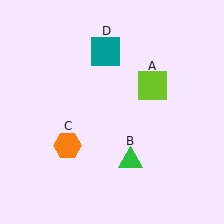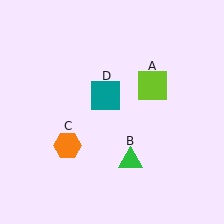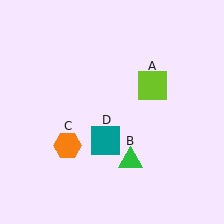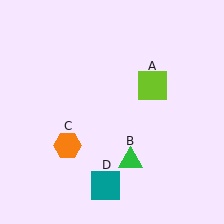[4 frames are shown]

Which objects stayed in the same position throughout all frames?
Lime square (object A) and green triangle (object B) and orange hexagon (object C) remained stationary.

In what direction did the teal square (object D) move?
The teal square (object D) moved down.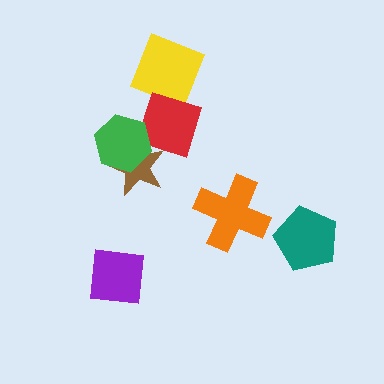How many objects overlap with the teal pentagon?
0 objects overlap with the teal pentagon.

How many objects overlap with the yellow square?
1 object overlaps with the yellow square.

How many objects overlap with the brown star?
2 objects overlap with the brown star.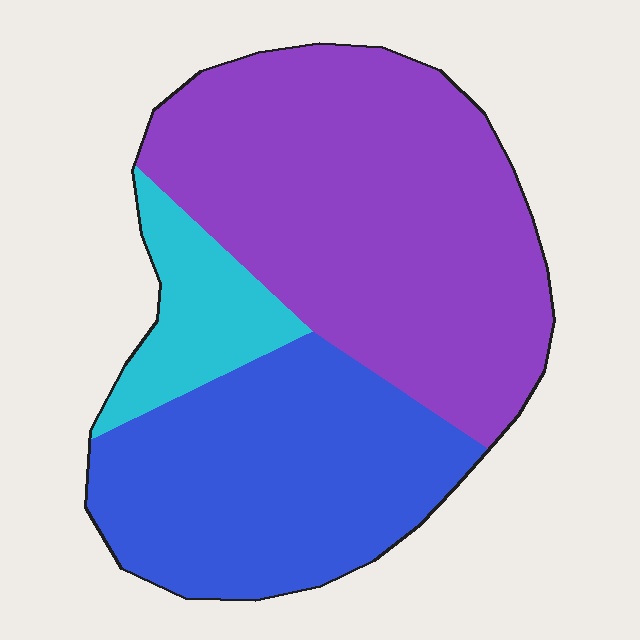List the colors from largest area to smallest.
From largest to smallest: purple, blue, cyan.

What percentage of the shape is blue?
Blue covers roughly 35% of the shape.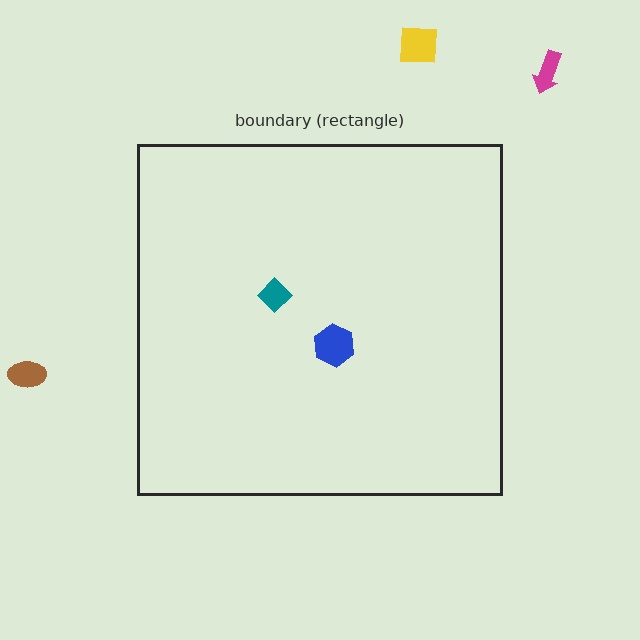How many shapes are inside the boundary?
2 inside, 3 outside.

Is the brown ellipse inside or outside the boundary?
Outside.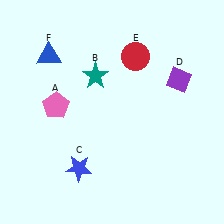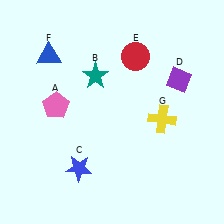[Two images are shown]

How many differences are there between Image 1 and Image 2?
There is 1 difference between the two images.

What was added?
A yellow cross (G) was added in Image 2.